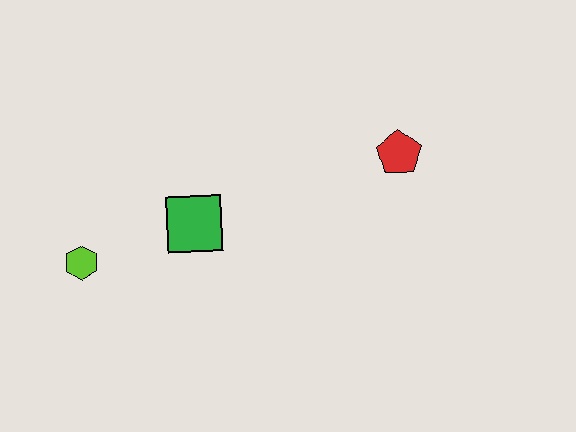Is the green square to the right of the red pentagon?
No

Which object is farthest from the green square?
The red pentagon is farthest from the green square.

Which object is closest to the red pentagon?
The green square is closest to the red pentagon.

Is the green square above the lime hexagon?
Yes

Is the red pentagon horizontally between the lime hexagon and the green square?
No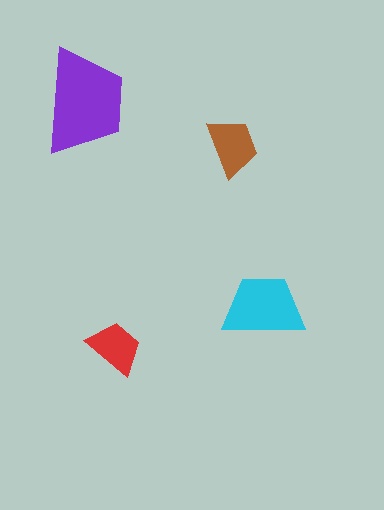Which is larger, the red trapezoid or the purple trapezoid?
The purple one.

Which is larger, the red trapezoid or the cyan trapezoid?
The cyan one.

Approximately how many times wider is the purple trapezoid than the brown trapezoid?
About 2 times wider.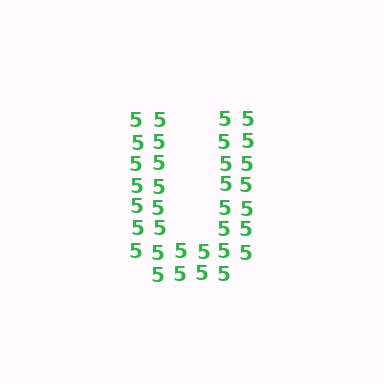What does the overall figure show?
The overall figure shows the letter U.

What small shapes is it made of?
It is made of small digit 5's.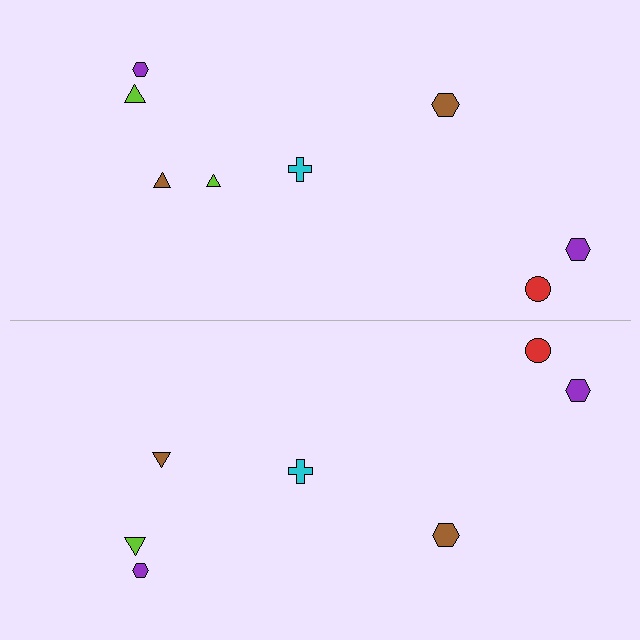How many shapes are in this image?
There are 15 shapes in this image.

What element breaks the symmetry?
A lime triangle is missing from the bottom side.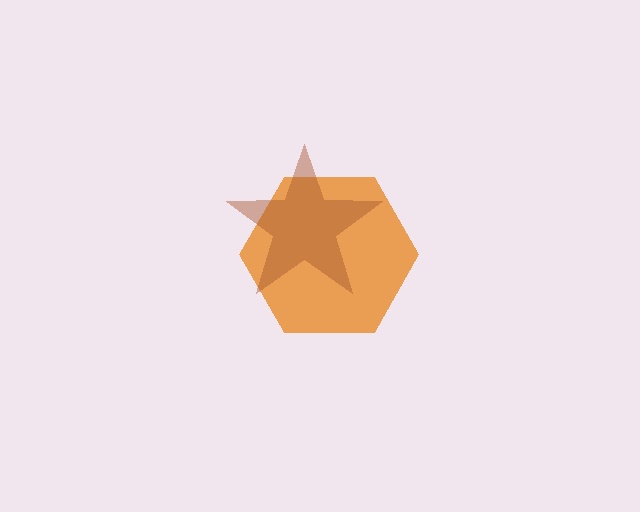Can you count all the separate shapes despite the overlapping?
Yes, there are 2 separate shapes.